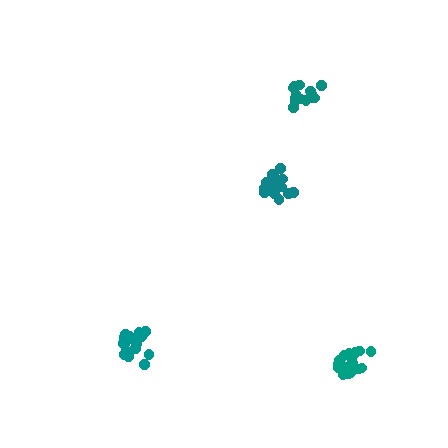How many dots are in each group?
Group 1: 17 dots, Group 2: 16 dots, Group 3: 20 dots, Group 4: 18 dots (71 total).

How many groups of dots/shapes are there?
There are 4 groups.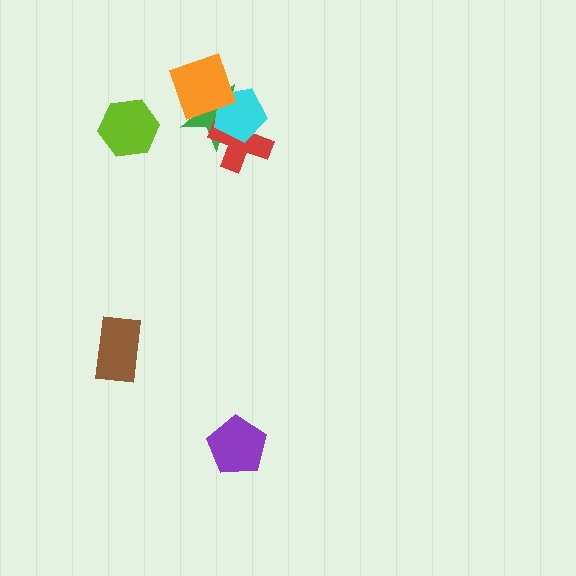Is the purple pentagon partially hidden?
No, no other shape covers it.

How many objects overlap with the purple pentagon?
0 objects overlap with the purple pentagon.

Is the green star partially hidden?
Yes, it is partially covered by another shape.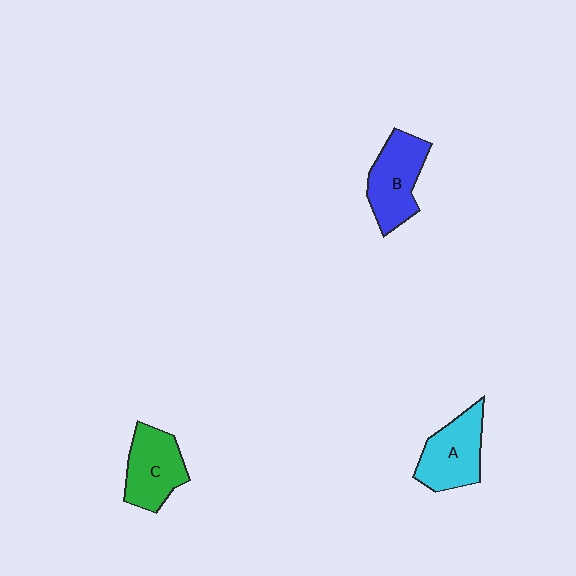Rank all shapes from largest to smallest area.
From largest to smallest: B (blue), A (cyan), C (green).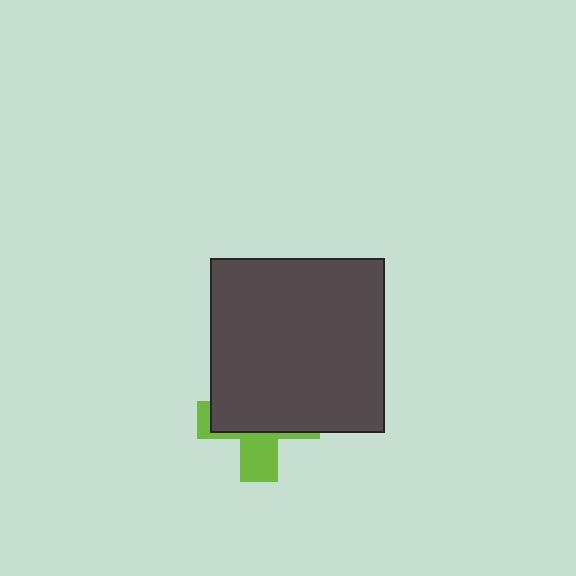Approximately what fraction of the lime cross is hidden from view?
Roughly 65% of the lime cross is hidden behind the dark gray square.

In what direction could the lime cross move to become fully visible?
The lime cross could move down. That would shift it out from behind the dark gray square entirely.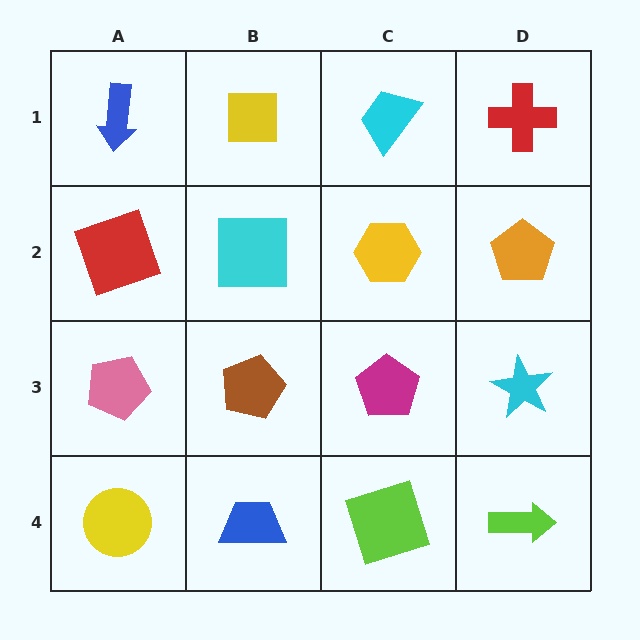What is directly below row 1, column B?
A cyan square.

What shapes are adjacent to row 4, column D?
A cyan star (row 3, column D), a lime square (row 4, column C).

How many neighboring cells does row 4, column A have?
2.